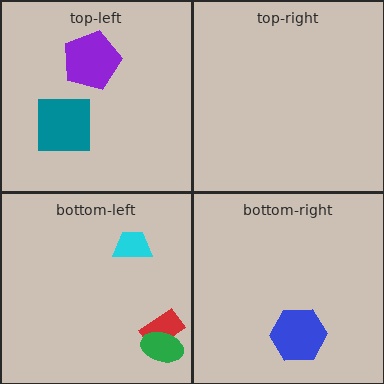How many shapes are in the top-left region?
2.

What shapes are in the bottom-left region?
The red rectangle, the cyan trapezoid, the green ellipse.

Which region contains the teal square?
The top-left region.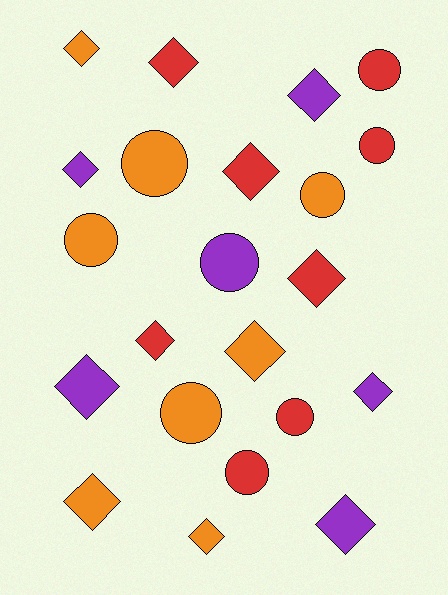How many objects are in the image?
There are 22 objects.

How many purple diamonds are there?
There are 5 purple diamonds.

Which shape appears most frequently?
Diamond, with 13 objects.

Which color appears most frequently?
Red, with 8 objects.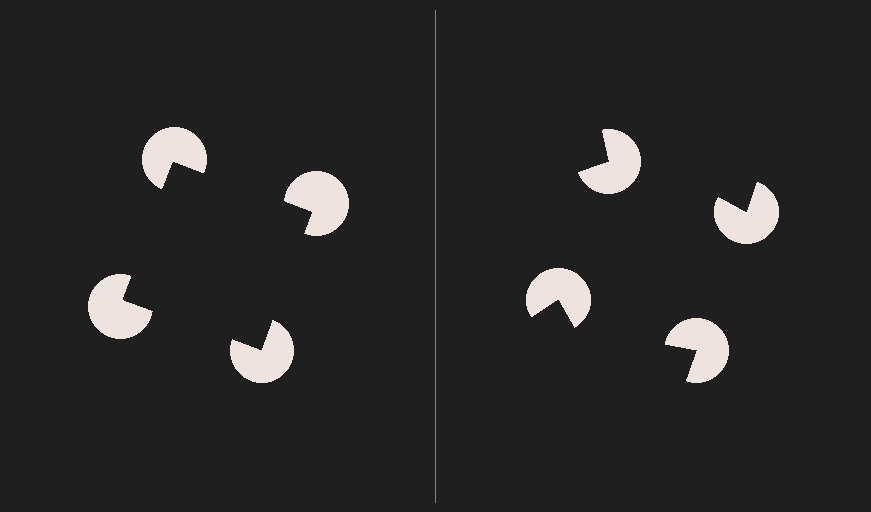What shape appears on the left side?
An illusory square.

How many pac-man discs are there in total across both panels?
8 — 4 on each side.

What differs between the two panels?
The pac-man discs are positioned identically on both sides; only the wedge orientations differ. On the left they align to a square; on the right they are misaligned.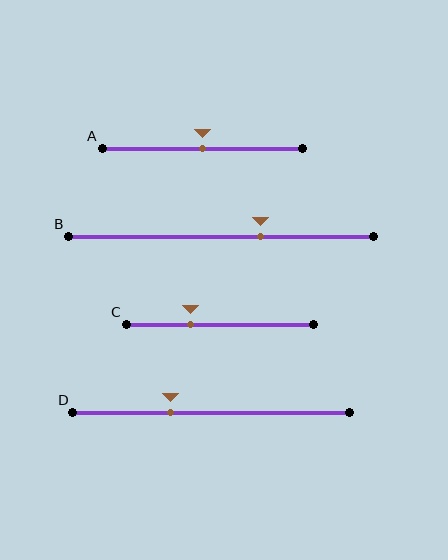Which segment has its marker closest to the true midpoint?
Segment A has its marker closest to the true midpoint.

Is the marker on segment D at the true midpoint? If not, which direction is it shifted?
No, the marker on segment D is shifted to the left by about 15% of the segment length.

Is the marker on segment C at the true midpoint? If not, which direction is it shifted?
No, the marker on segment C is shifted to the left by about 16% of the segment length.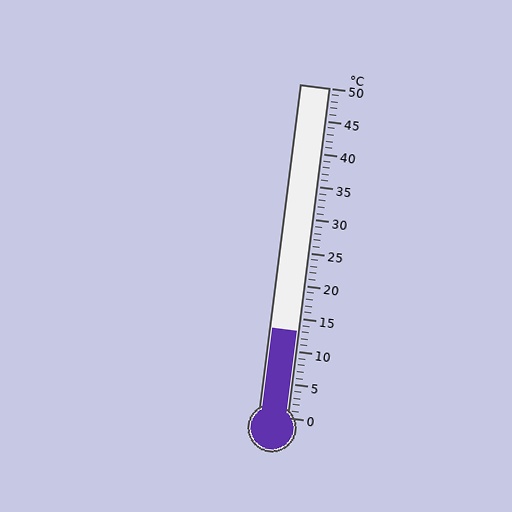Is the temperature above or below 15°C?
The temperature is below 15°C.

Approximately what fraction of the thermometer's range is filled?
The thermometer is filled to approximately 25% of its range.